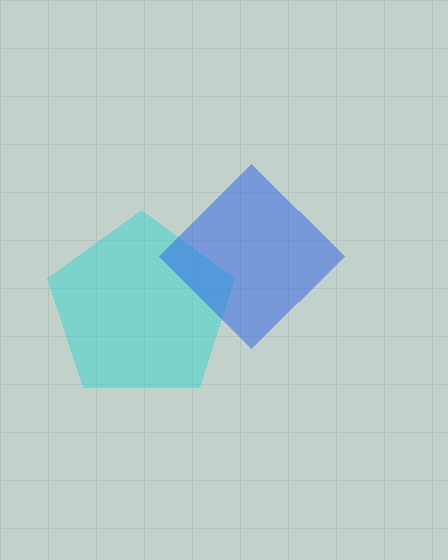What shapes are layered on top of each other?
The layered shapes are: a cyan pentagon, a blue diamond.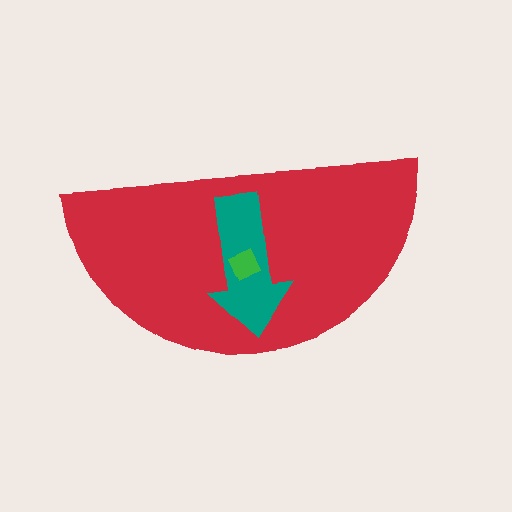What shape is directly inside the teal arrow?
The green diamond.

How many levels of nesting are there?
3.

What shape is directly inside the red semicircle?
The teal arrow.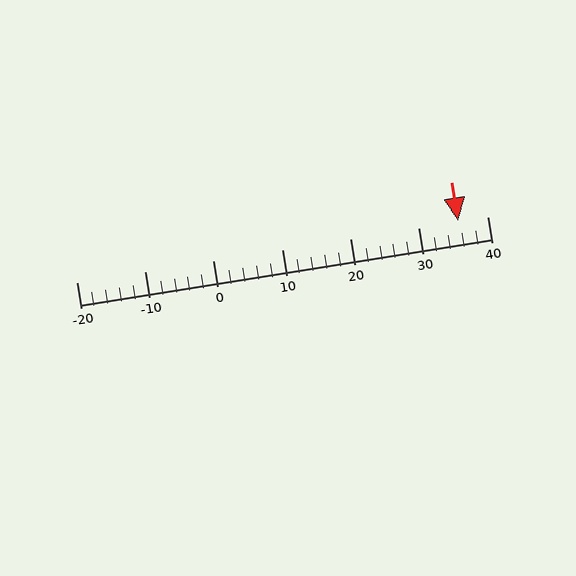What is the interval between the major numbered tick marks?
The major tick marks are spaced 10 units apart.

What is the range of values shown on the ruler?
The ruler shows values from -20 to 40.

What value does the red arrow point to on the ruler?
The red arrow points to approximately 36.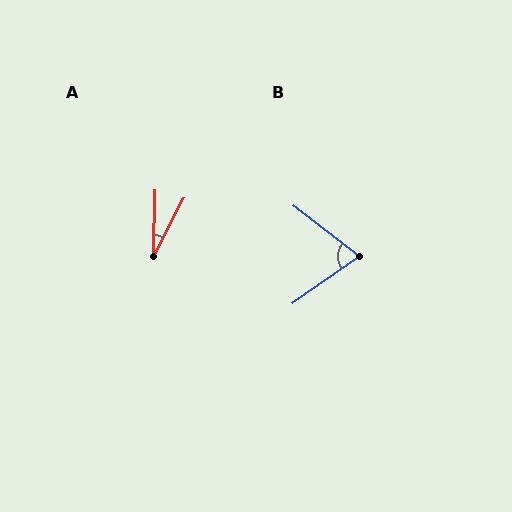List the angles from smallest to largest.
A (26°), B (73°).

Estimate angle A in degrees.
Approximately 26 degrees.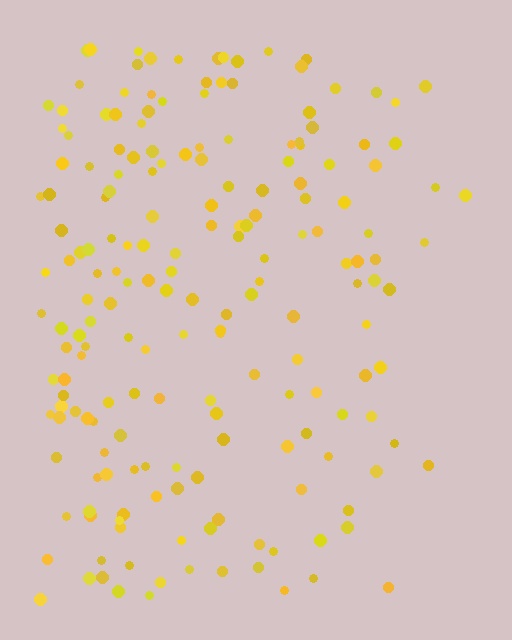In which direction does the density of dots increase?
From right to left, with the left side densest.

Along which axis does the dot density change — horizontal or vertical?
Horizontal.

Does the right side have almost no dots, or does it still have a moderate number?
Still a moderate number, just noticeably fewer than the left.